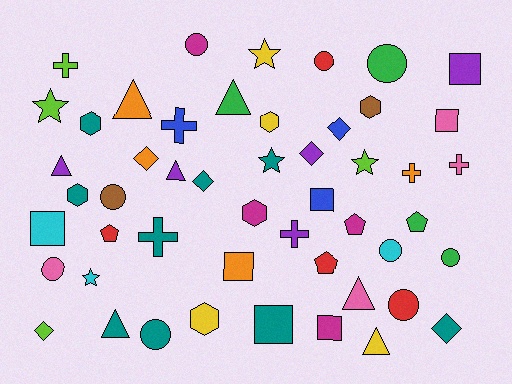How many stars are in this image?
There are 5 stars.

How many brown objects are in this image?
There are 2 brown objects.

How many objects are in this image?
There are 50 objects.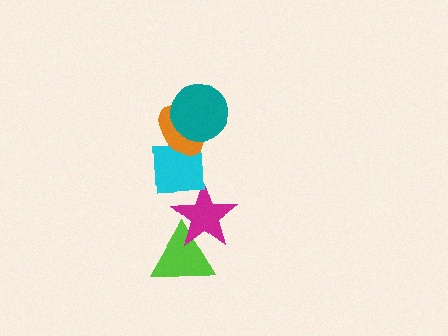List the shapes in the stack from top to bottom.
From top to bottom: the teal circle, the orange ellipse, the cyan square, the magenta star, the lime triangle.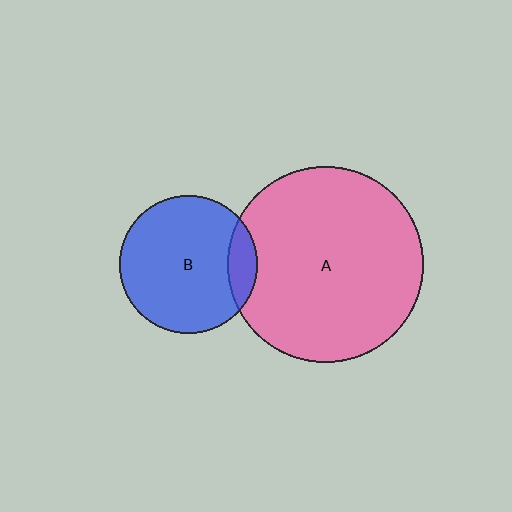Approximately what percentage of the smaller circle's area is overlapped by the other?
Approximately 10%.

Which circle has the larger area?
Circle A (pink).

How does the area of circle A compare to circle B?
Approximately 2.0 times.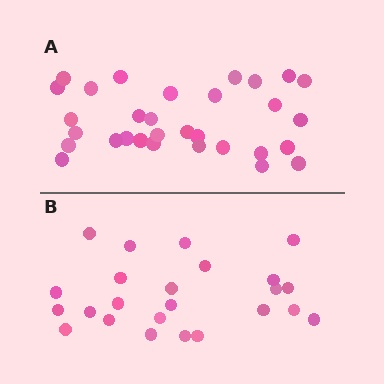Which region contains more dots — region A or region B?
Region A (the top region) has more dots.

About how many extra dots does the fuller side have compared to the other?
Region A has roughly 8 or so more dots than region B.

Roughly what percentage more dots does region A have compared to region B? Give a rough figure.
About 30% more.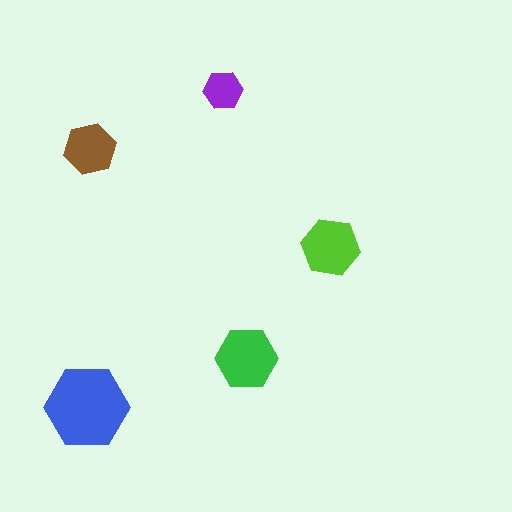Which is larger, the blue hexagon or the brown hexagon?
The blue one.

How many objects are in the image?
There are 5 objects in the image.